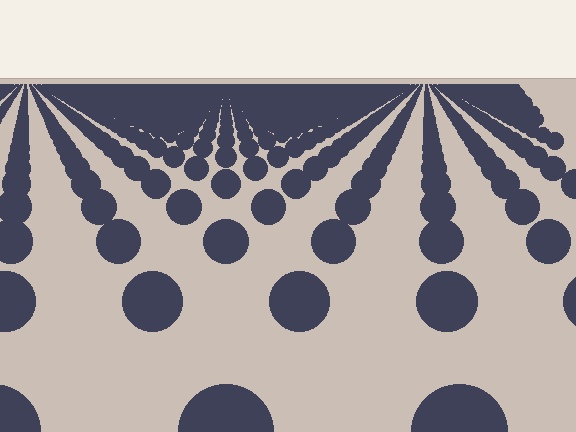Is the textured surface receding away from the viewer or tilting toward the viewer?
The surface is receding away from the viewer. Texture elements get smaller and denser toward the top.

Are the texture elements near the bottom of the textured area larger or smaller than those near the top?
Larger. Near the bottom, elements are closer to the viewer and appear at a bigger on-screen size.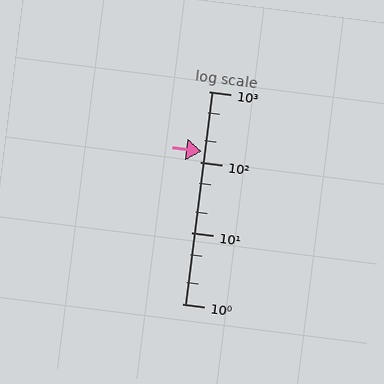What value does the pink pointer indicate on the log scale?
The pointer indicates approximately 140.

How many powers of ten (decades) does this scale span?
The scale spans 3 decades, from 1 to 1000.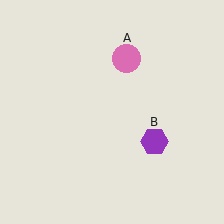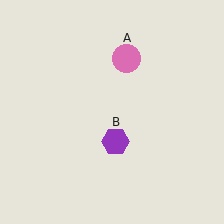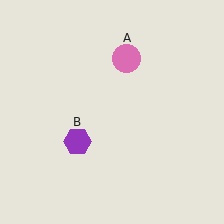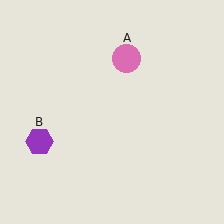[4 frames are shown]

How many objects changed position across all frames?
1 object changed position: purple hexagon (object B).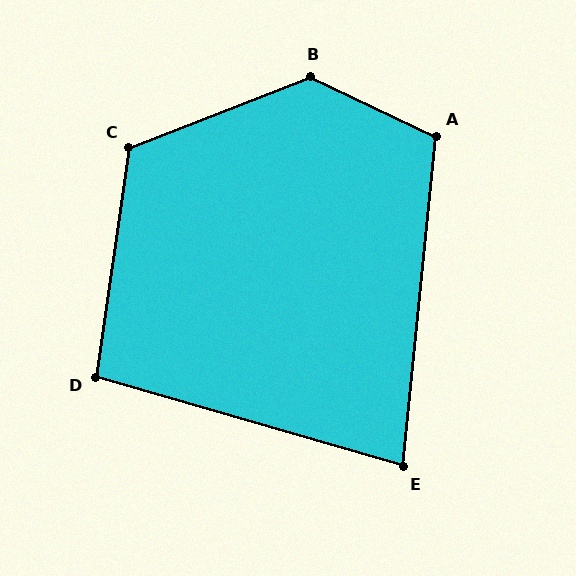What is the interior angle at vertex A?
Approximately 110 degrees (obtuse).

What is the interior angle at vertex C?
Approximately 120 degrees (obtuse).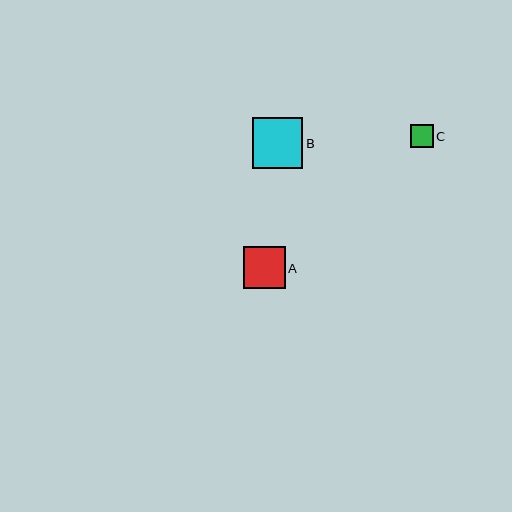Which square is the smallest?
Square C is the smallest with a size of approximately 23 pixels.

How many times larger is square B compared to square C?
Square B is approximately 2.2 times the size of square C.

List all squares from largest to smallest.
From largest to smallest: B, A, C.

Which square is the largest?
Square B is the largest with a size of approximately 51 pixels.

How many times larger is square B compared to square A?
Square B is approximately 1.2 times the size of square A.